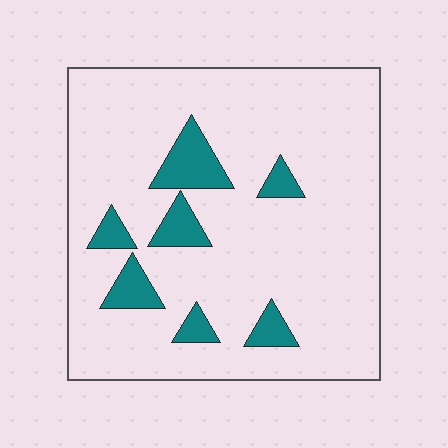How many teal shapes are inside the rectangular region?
7.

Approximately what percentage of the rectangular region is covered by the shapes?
Approximately 10%.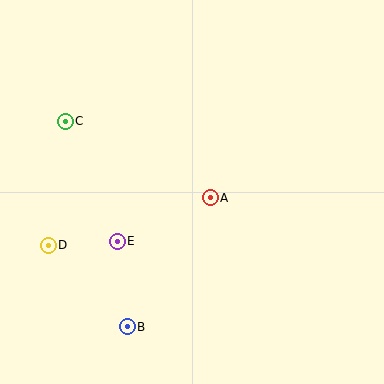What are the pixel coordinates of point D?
Point D is at (48, 245).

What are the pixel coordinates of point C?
Point C is at (65, 121).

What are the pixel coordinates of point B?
Point B is at (127, 327).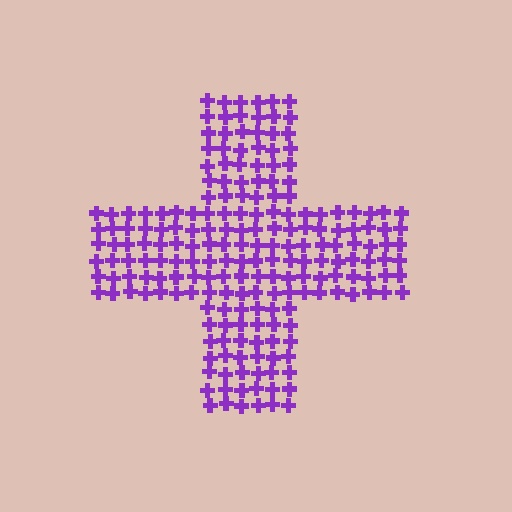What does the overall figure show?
The overall figure shows a cross.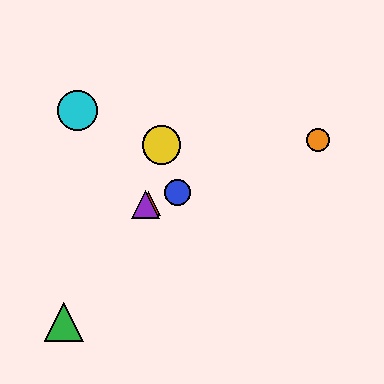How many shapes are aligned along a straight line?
4 shapes (the red triangle, the blue circle, the purple triangle, the orange circle) are aligned along a straight line.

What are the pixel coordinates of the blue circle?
The blue circle is at (177, 192).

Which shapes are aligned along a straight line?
The red triangle, the blue circle, the purple triangle, the orange circle are aligned along a straight line.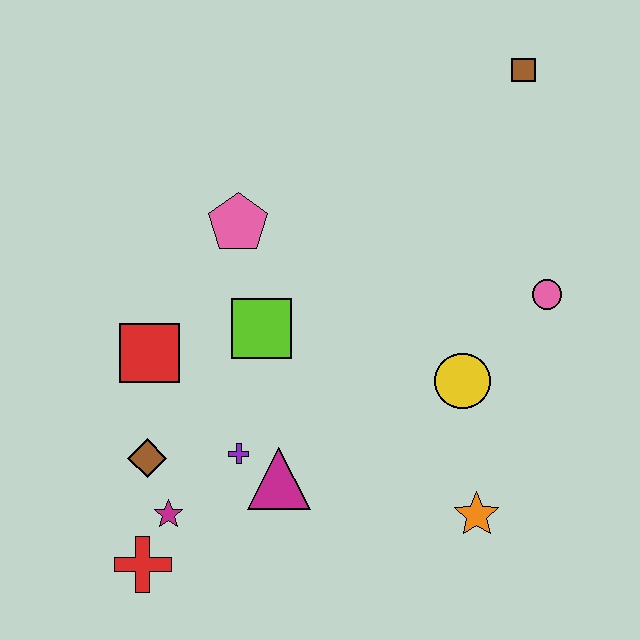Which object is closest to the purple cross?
The magenta triangle is closest to the purple cross.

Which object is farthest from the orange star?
The brown square is farthest from the orange star.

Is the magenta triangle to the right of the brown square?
No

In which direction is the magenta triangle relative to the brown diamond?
The magenta triangle is to the right of the brown diamond.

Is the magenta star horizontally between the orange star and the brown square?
No